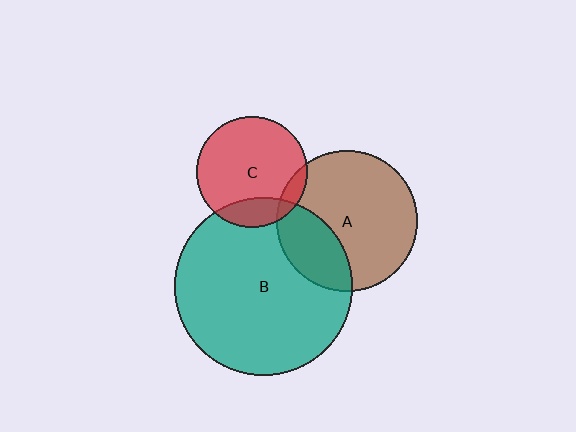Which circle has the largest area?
Circle B (teal).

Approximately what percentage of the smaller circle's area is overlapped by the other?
Approximately 15%.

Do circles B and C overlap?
Yes.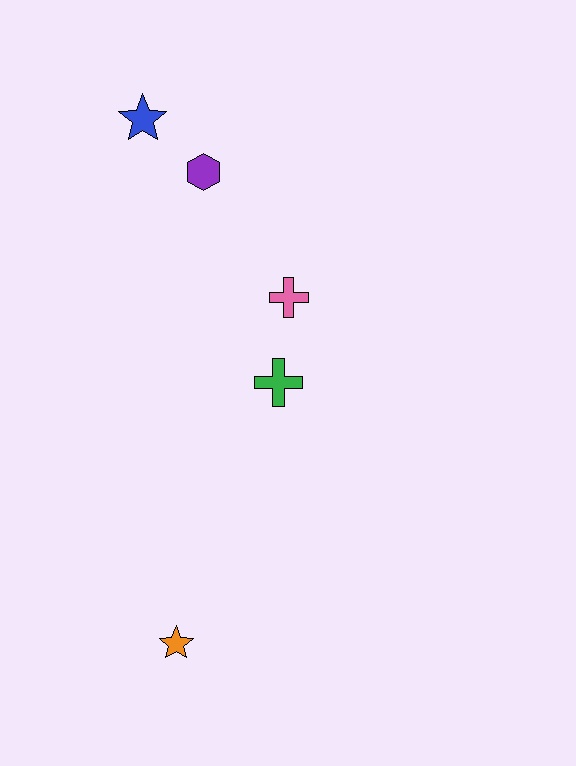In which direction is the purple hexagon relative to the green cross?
The purple hexagon is above the green cross.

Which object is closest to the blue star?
The purple hexagon is closest to the blue star.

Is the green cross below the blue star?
Yes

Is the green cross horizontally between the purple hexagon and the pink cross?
Yes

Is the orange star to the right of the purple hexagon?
No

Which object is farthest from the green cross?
The blue star is farthest from the green cross.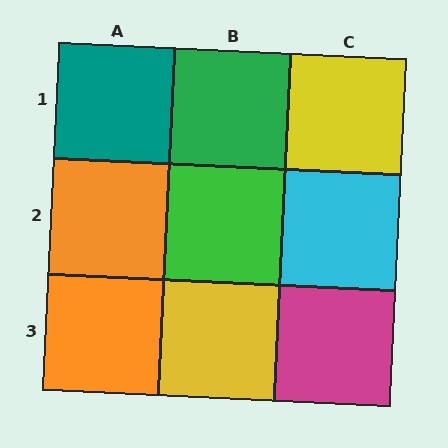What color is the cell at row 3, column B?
Yellow.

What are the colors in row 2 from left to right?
Orange, green, cyan.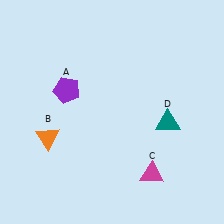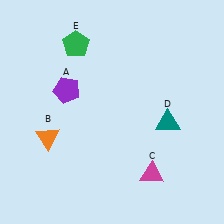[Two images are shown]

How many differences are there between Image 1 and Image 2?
There is 1 difference between the two images.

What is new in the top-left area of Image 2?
A green pentagon (E) was added in the top-left area of Image 2.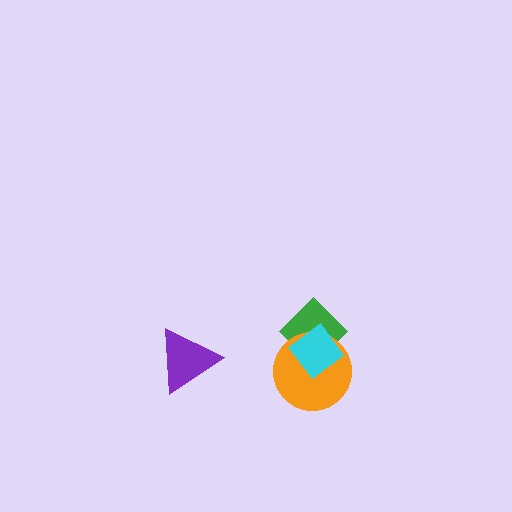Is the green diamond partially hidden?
Yes, it is partially covered by another shape.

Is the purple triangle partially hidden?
No, no other shape covers it.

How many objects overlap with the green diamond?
2 objects overlap with the green diamond.